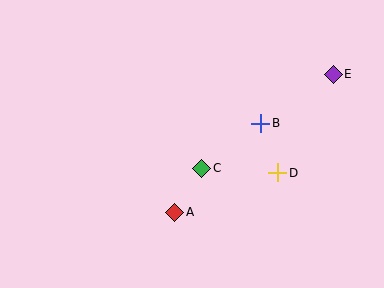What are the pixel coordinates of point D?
Point D is at (278, 173).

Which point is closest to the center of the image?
Point C at (202, 168) is closest to the center.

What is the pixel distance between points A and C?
The distance between A and C is 52 pixels.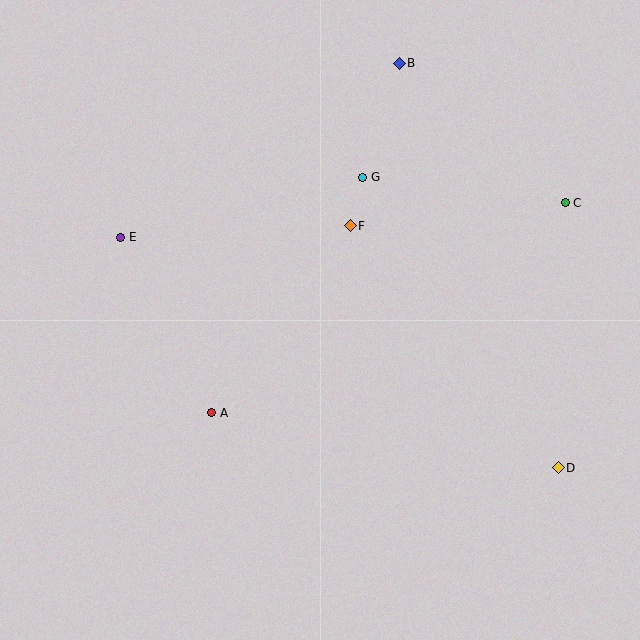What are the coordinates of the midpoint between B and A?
The midpoint between B and A is at (306, 238).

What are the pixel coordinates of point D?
Point D is at (558, 468).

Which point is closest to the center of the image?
Point F at (350, 226) is closest to the center.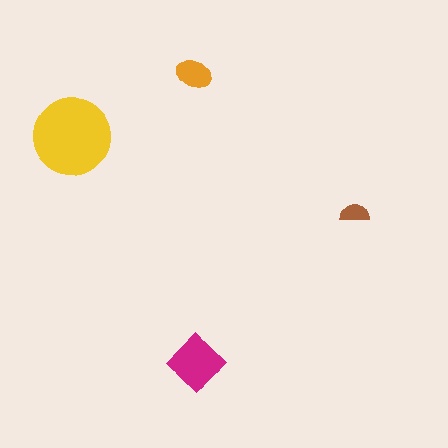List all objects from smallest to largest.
The brown semicircle, the orange ellipse, the magenta diamond, the yellow circle.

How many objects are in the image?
There are 4 objects in the image.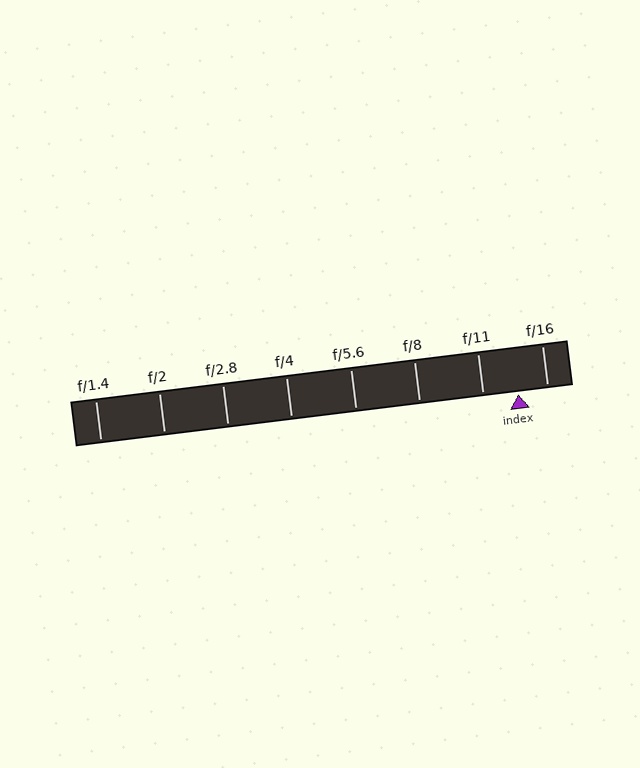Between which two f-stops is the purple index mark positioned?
The index mark is between f/11 and f/16.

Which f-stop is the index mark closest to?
The index mark is closest to f/16.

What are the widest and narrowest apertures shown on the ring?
The widest aperture shown is f/1.4 and the narrowest is f/16.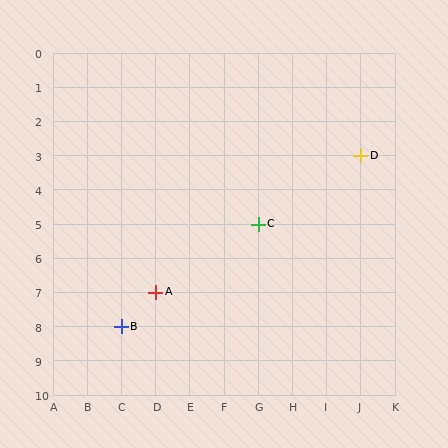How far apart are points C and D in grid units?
Points C and D are 3 columns and 2 rows apart (about 3.6 grid units diagonally).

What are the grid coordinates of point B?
Point B is at grid coordinates (C, 8).